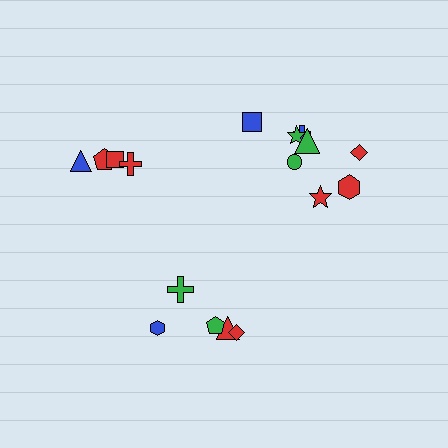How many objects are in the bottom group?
There are 5 objects.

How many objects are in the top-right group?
There are 8 objects.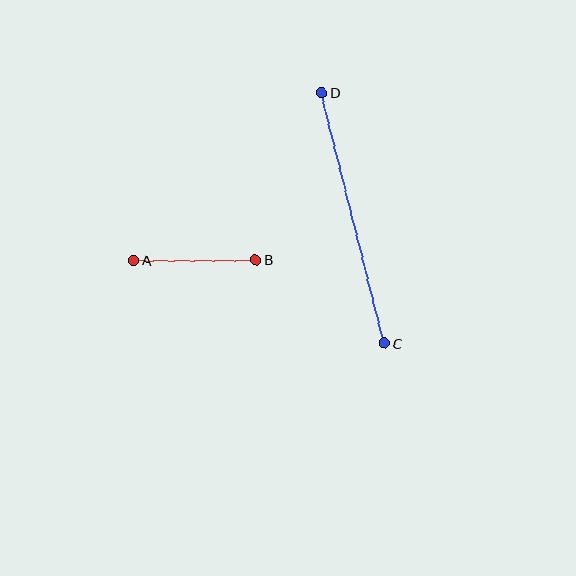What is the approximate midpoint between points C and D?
The midpoint is at approximately (353, 218) pixels.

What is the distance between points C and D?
The distance is approximately 258 pixels.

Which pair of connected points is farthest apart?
Points C and D are farthest apart.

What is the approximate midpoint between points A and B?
The midpoint is at approximately (195, 260) pixels.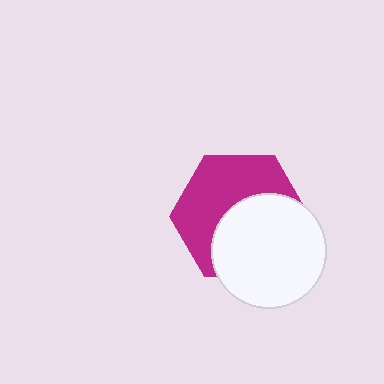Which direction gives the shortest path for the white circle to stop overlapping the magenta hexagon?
Moving toward the lower-right gives the shortest separation.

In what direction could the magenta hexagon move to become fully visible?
The magenta hexagon could move toward the upper-left. That would shift it out from behind the white circle entirely.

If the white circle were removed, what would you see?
You would see the complete magenta hexagon.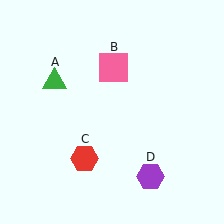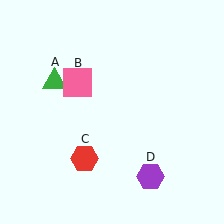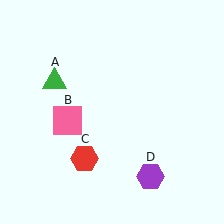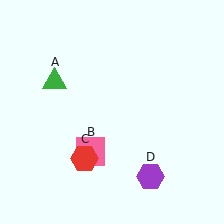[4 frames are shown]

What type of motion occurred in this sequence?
The pink square (object B) rotated counterclockwise around the center of the scene.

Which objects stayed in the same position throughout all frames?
Green triangle (object A) and red hexagon (object C) and purple hexagon (object D) remained stationary.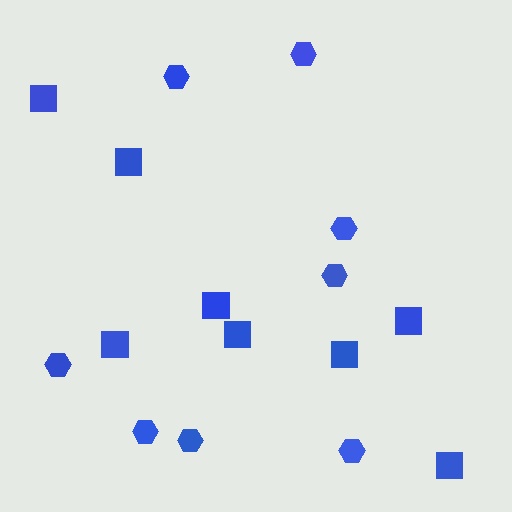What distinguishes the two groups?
There are 2 groups: one group of squares (8) and one group of hexagons (8).